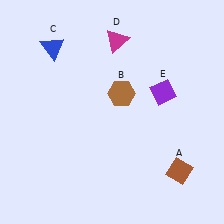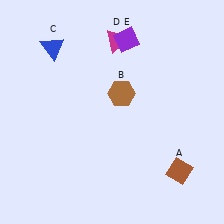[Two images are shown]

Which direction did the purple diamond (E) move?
The purple diamond (E) moved up.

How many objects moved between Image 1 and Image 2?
1 object moved between the two images.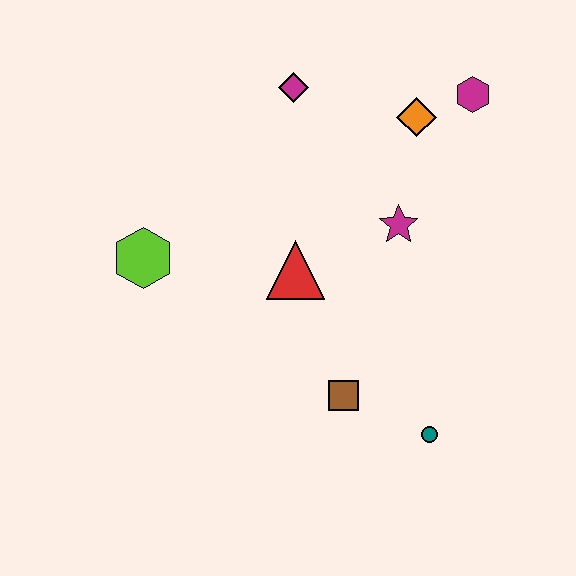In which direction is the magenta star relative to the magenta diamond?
The magenta star is below the magenta diamond.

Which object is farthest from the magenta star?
The lime hexagon is farthest from the magenta star.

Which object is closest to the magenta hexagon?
The orange diamond is closest to the magenta hexagon.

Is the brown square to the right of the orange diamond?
No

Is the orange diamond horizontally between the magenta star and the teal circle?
Yes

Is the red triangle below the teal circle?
No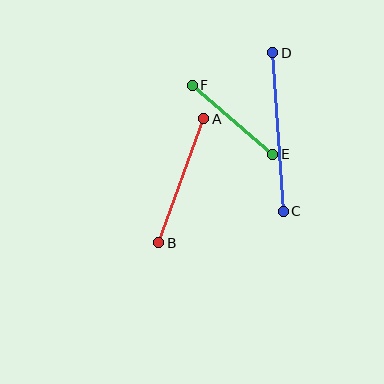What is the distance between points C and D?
The distance is approximately 159 pixels.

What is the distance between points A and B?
The distance is approximately 132 pixels.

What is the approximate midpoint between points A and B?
The midpoint is at approximately (181, 181) pixels.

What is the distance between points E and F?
The distance is approximately 106 pixels.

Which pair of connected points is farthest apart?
Points C and D are farthest apart.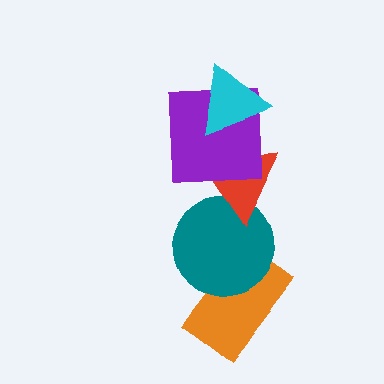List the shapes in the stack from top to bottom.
From top to bottom: the cyan triangle, the purple square, the red triangle, the teal circle, the orange rectangle.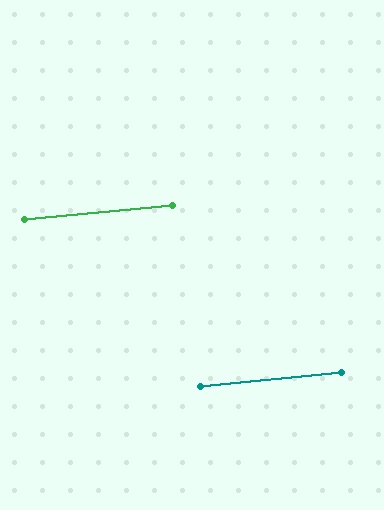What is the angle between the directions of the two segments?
Approximately 0 degrees.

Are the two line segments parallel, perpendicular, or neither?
Parallel — their directions differ by only 0.3°.